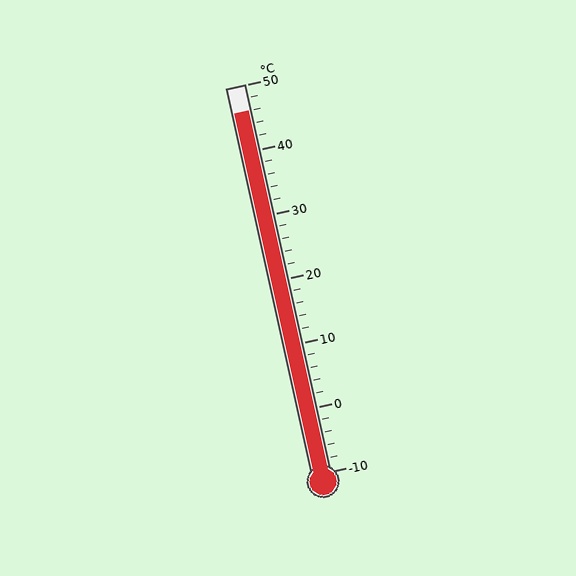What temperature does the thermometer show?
The thermometer shows approximately 46°C.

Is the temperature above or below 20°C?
The temperature is above 20°C.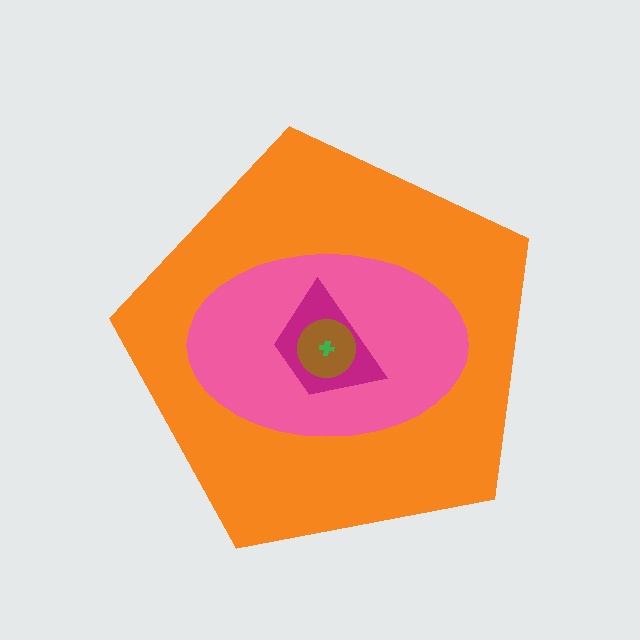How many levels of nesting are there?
5.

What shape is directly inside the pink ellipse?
The magenta trapezoid.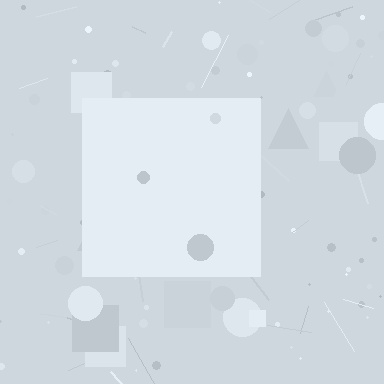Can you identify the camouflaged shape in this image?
The camouflaged shape is a square.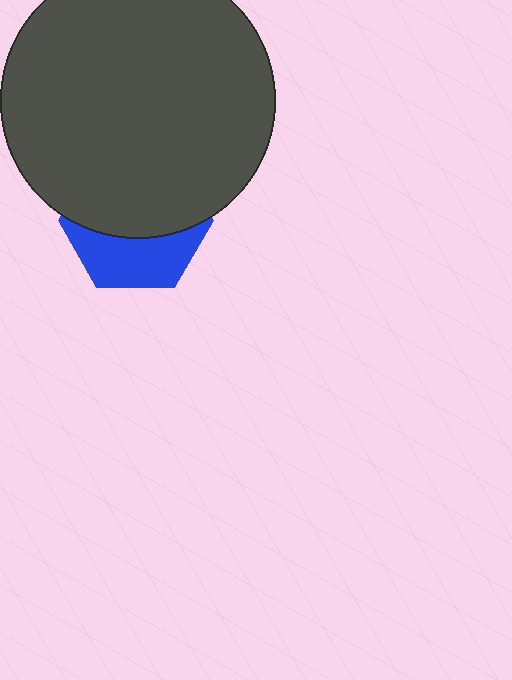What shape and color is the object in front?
The object in front is a dark gray circle.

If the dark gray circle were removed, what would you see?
You would see the complete blue hexagon.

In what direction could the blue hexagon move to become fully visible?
The blue hexagon could move down. That would shift it out from behind the dark gray circle entirely.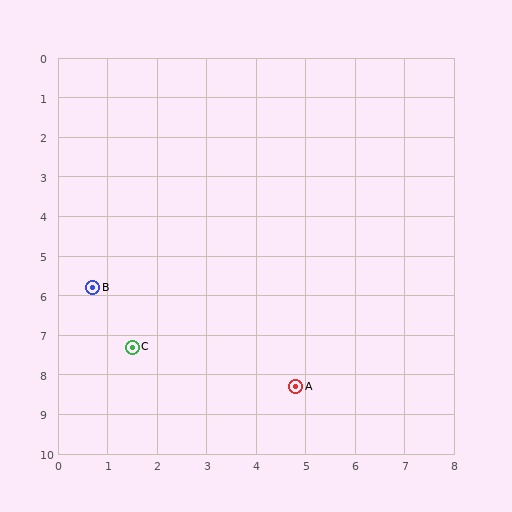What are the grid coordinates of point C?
Point C is at approximately (1.5, 7.3).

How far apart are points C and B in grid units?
Points C and B are about 1.7 grid units apart.